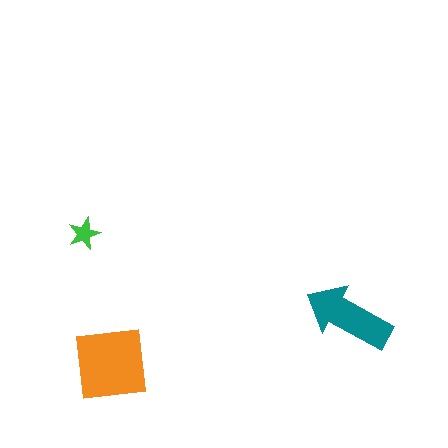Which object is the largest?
The orange square.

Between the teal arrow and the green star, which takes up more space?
The teal arrow.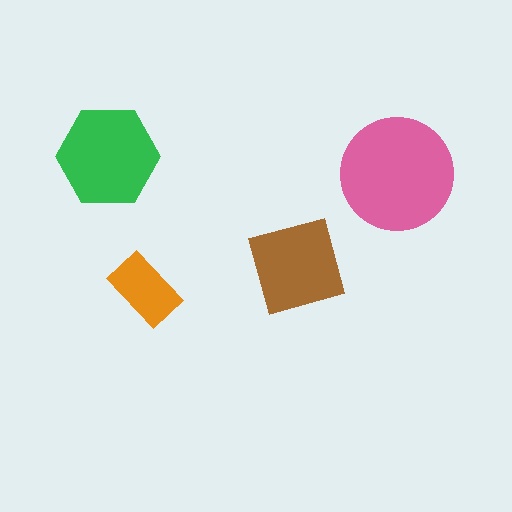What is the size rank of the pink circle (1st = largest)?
1st.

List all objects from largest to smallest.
The pink circle, the green hexagon, the brown square, the orange rectangle.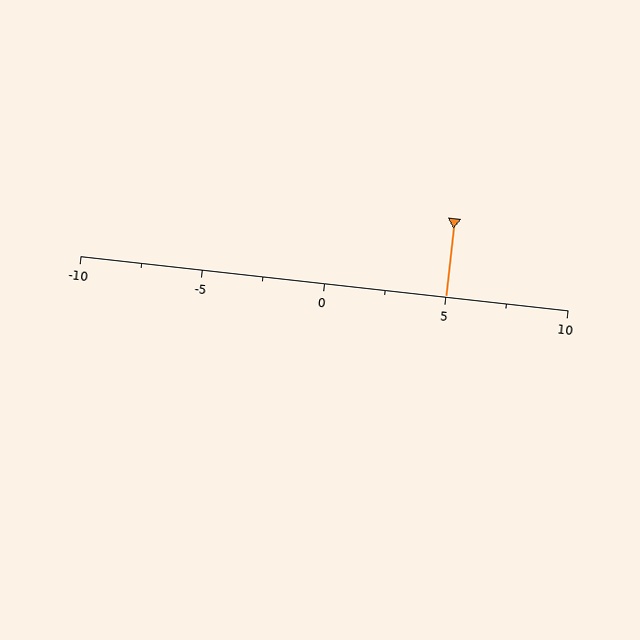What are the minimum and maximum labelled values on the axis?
The axis runs from -10 to 10.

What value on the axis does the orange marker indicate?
The marker indicates approximately 5.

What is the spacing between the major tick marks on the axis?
The major ticks are spaced 5 apart.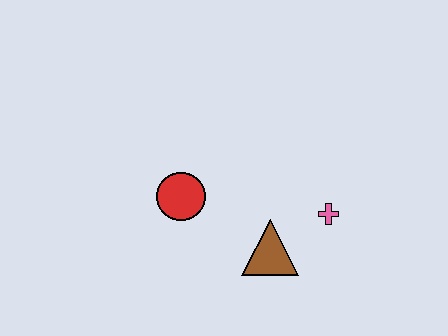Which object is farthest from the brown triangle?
The red circle is farthest from the brown triangle.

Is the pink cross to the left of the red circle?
No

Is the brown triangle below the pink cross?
Yes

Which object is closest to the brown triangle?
The pink cross is closest to the brown triangle.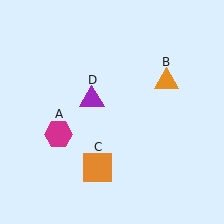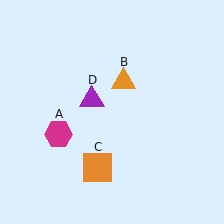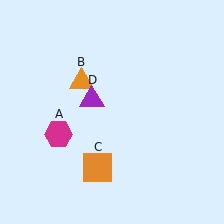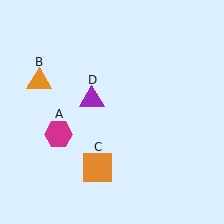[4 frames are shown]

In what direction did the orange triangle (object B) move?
The orange triangle (object B) moved left.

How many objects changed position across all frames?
1 object changed position: orange triangle (object B).